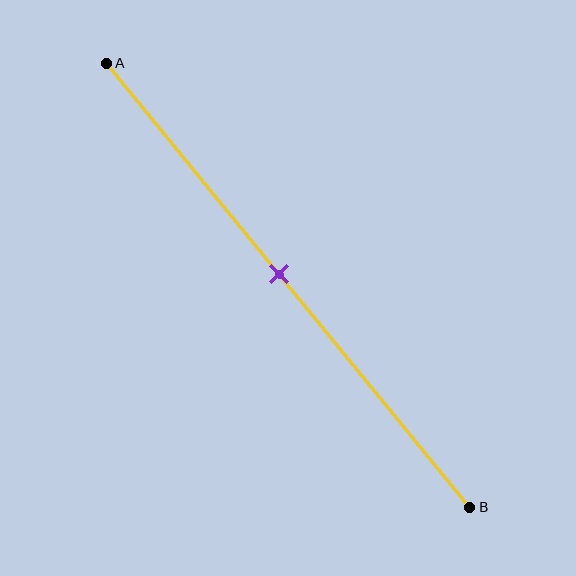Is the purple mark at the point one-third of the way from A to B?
No, the mark is at about 50% from A, not at the 33% one-third point.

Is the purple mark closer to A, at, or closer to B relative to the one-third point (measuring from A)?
The purple mark is closer to point B than the one-third point of segment AB.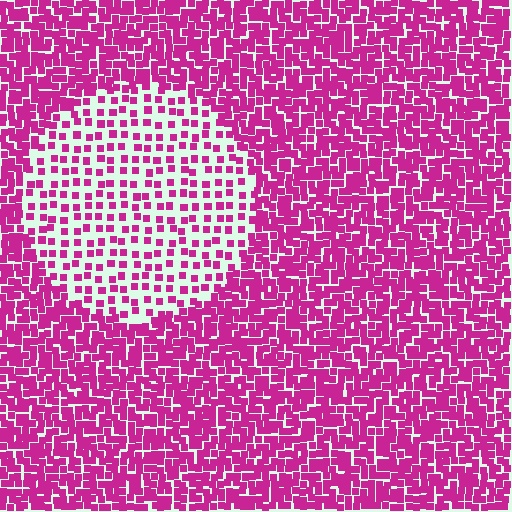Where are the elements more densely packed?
The elements are more densely packed outside the circle boundary.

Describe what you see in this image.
The image contains small magenta elements arranged at two different densities. A circle-shaped region is visible where the elements are less densely packed than the surrounding area.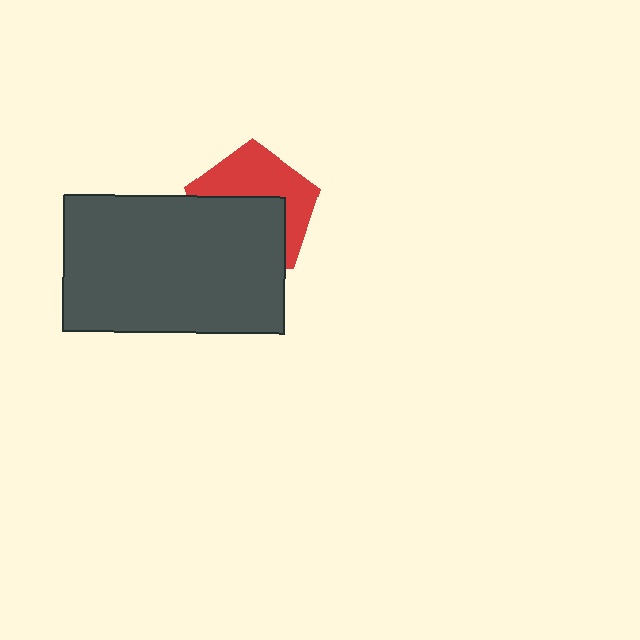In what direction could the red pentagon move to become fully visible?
The red pentagon could move up. That would shift it out from behind the dark gray rectangle entirely.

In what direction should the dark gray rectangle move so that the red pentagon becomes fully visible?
The dark gray rectangle should move down. That is the shortest direction to clear the overlap and leave the red pentagon fully visible.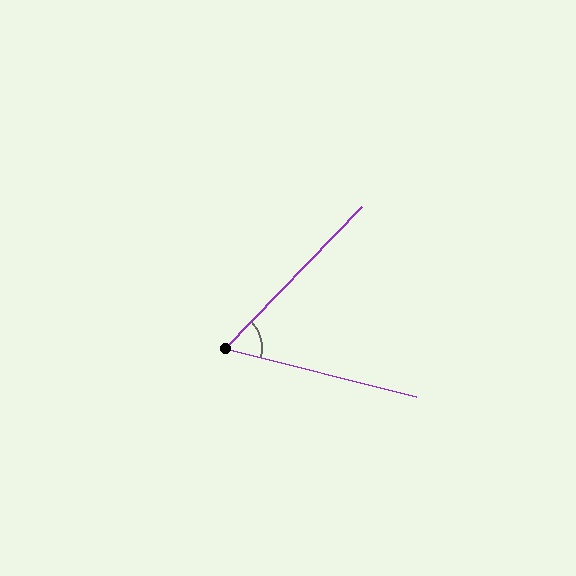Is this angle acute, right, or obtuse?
It is acute.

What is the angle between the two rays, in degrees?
Approximately 60 degrees.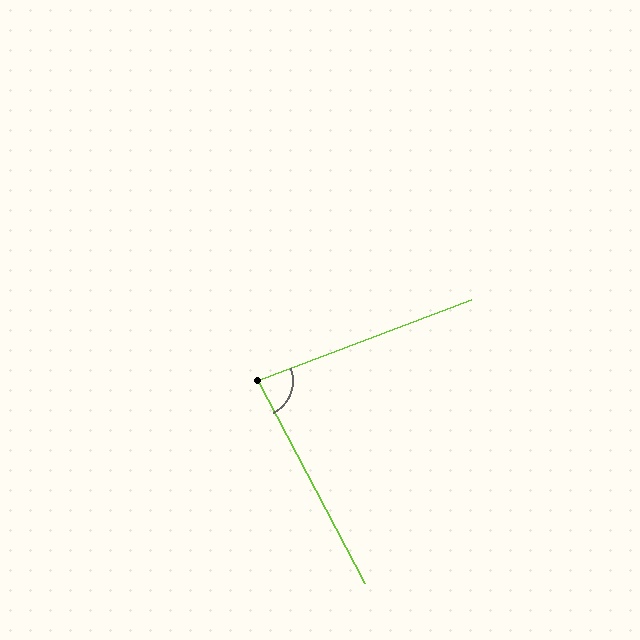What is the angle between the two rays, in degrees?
Approximately 83 degrees.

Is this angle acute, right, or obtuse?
It is acute.